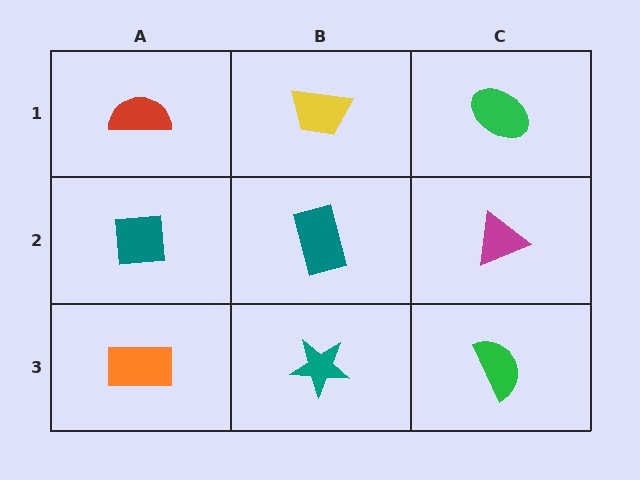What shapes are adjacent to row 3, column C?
A magenta triangle (row 2, column C), a teal star (row 3, column B).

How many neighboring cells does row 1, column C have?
2.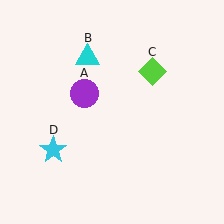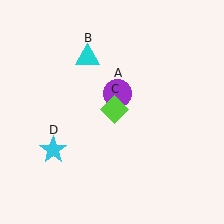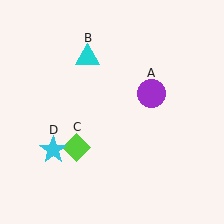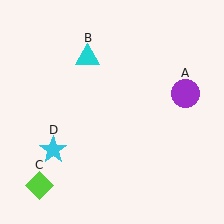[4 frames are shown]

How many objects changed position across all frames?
2 objects changed position: purple circle (object A), lime diamond (object C).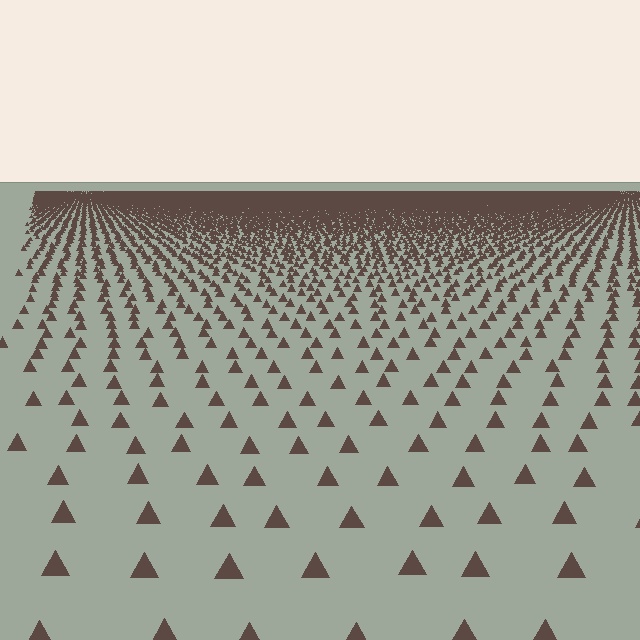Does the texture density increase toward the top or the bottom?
Density increases toward the top.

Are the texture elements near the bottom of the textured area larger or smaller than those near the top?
Larger. Near the bottom, elements are closer to the viewer and appear at a bigger on-screen size.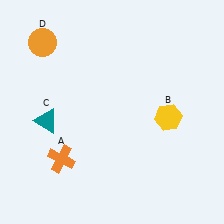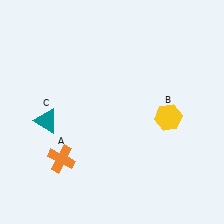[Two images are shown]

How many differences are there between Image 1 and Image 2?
There is 1 difference between the two images.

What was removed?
The orange circle (D) was removed in Image 2.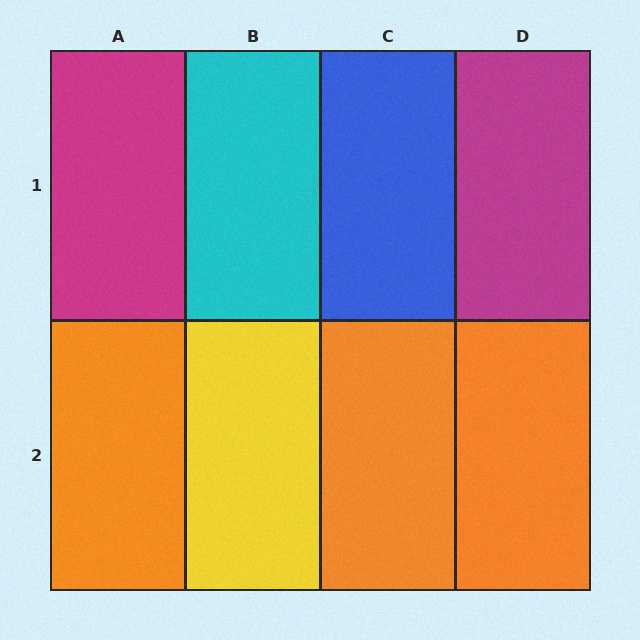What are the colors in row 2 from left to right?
Orange, yellow, orange, orange.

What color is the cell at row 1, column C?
Blue.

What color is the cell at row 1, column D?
Magenta.